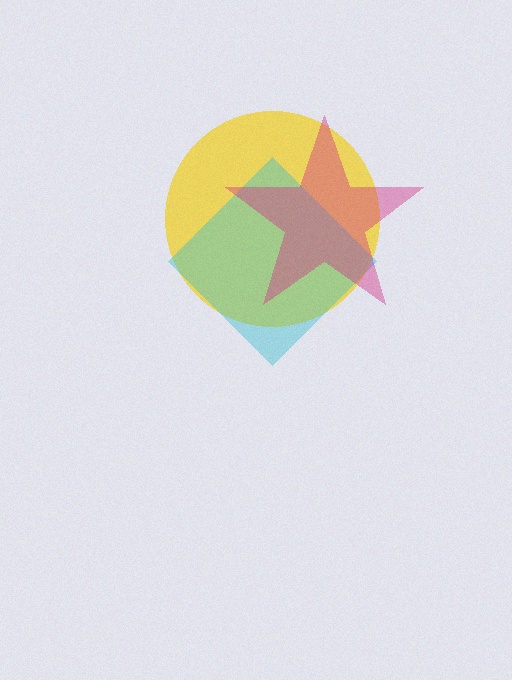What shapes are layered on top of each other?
The layered shapes are: a yellow circle, a cyan diamond, a magenta star.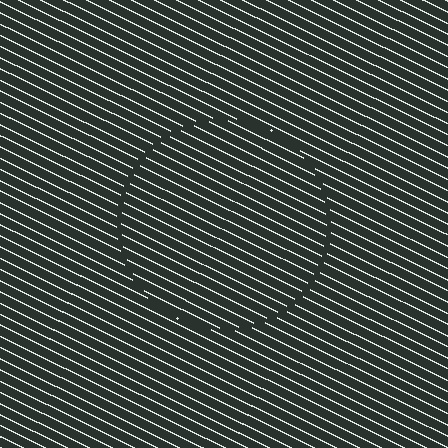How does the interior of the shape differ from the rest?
The interior of the shape contains the same grating, shifted by half a period — the contour is defined by the phase discontinuity where line-ends from the inner and outer gratings abut.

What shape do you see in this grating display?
An illusory circle. The interior of the shape contains the same grating, shifted by half a period — the contour is defined by the phase discontinuity where line-ends from the inner and outer gratings abut.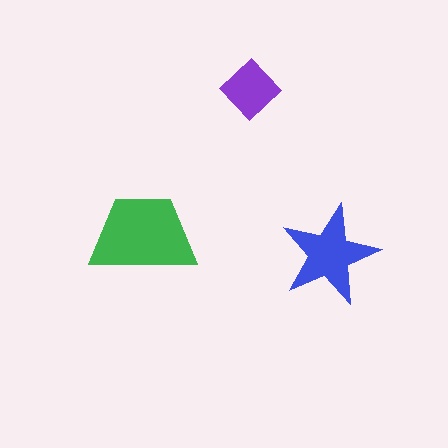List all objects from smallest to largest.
The purple diamond, the blue star, the green trapezoid.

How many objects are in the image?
There are 3 objects in the image.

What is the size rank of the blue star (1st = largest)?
2nd.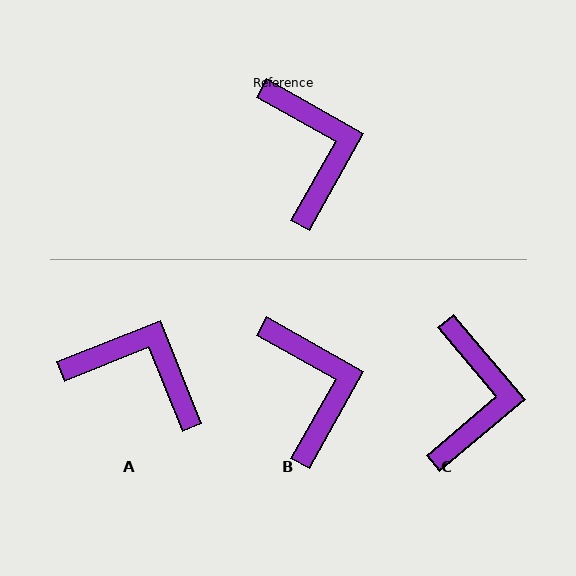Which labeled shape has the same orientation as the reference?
B.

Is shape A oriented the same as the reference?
No, it is off by about 51 degrees.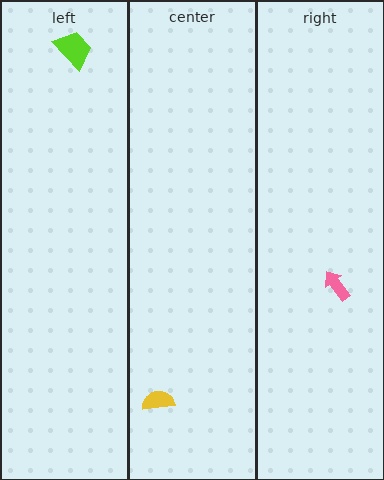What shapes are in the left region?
The lime trapezoid.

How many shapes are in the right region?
1.